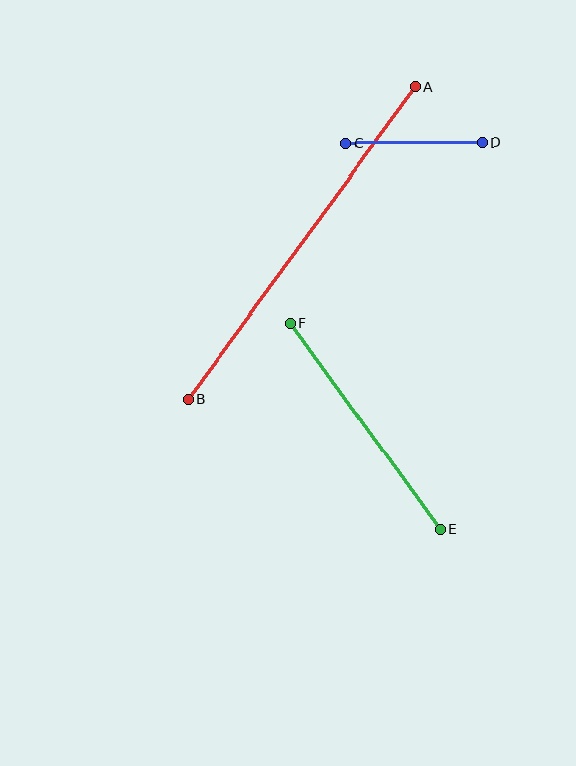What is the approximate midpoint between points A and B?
The midpoint is at approximately (302, 243) pixels.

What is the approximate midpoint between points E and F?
The midpoint is at approximately (365, 426) pixels.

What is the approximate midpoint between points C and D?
The midpoint is at approximately (414, 143) pixels.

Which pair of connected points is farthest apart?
Points A and B are farthest apart.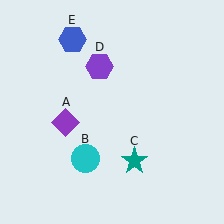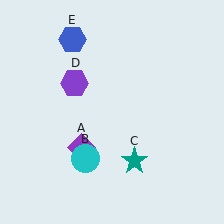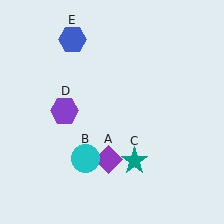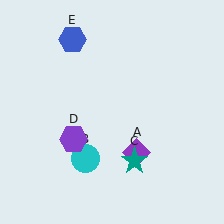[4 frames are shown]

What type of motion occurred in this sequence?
The purple diamond (object A), purple hexagon (object D) rotated counterclockwise around the center of the scene.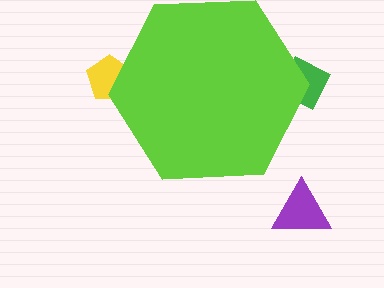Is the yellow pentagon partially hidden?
Yes, the yellow pentagon is partially hidden behind the lime hexagon.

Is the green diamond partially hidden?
Yes, the green diamond is partially hidden behind the lime hexagon.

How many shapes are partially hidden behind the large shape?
2 shapes are partially hidden.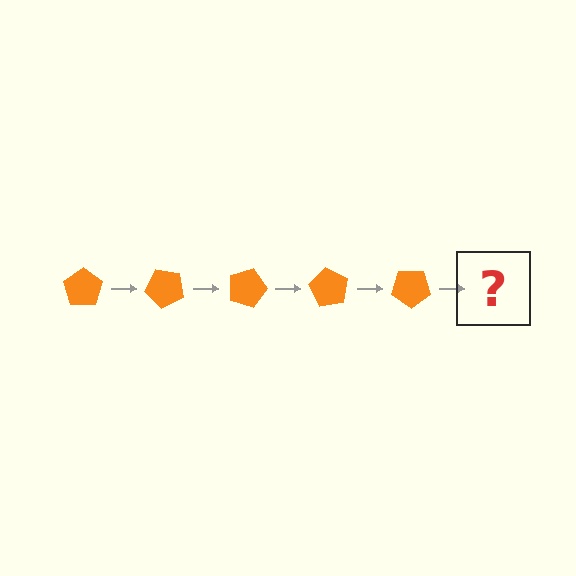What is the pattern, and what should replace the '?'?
The pattern is that the pentagon rotates 45 degrees each step. The '?' should be an orange pentagon rotated 225 degrees.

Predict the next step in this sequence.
The next step is an orange pentagon rotated 225 degrees.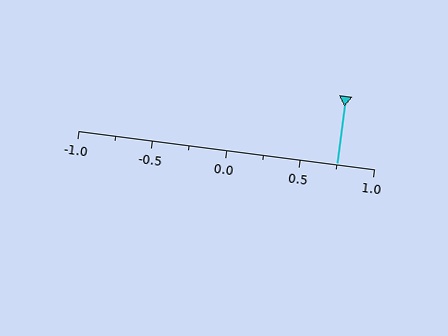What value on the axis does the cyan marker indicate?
The marker indicates approximately 0.75.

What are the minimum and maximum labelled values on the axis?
The axis runs from -1.0 to 1.0.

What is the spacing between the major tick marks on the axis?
The major ticks are spaced 0.5 apart.